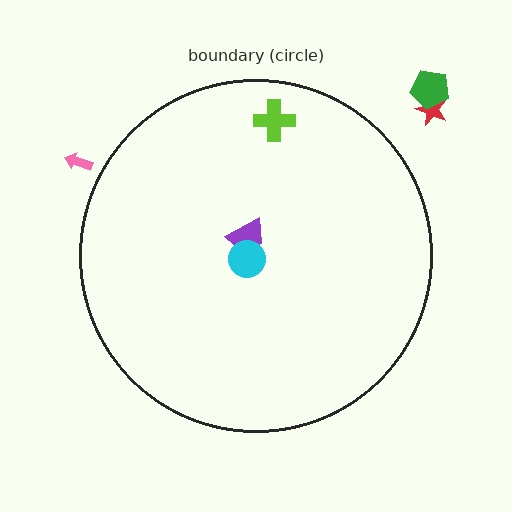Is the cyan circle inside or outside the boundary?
Inside.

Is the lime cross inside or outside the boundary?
Inside.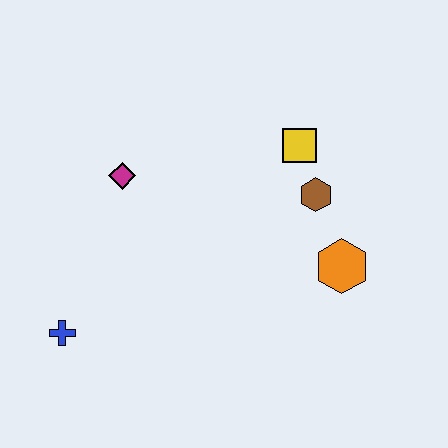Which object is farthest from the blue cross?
The yellow square is farthest from the blue cross.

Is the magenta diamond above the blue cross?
Yes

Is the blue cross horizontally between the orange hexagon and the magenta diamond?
No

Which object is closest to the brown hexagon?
The yellow square is closest to the brown hexagon.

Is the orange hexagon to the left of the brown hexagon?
No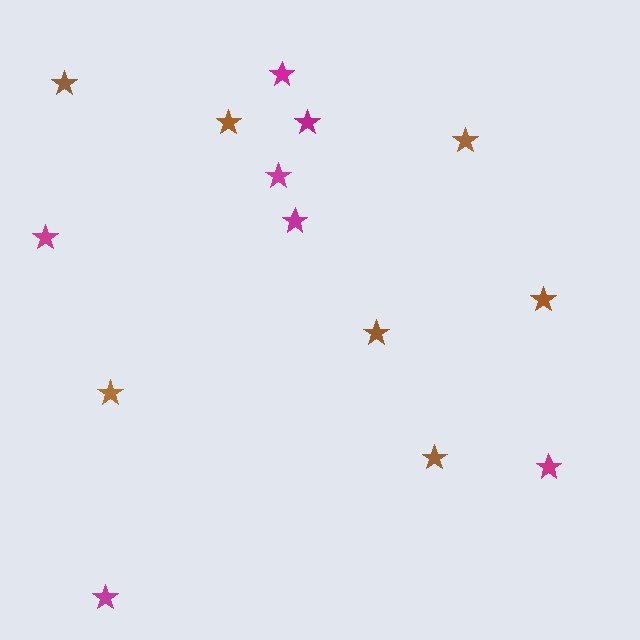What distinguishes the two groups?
There are 2 groups: one group of magenta stars (7) and one group of brown stars (7).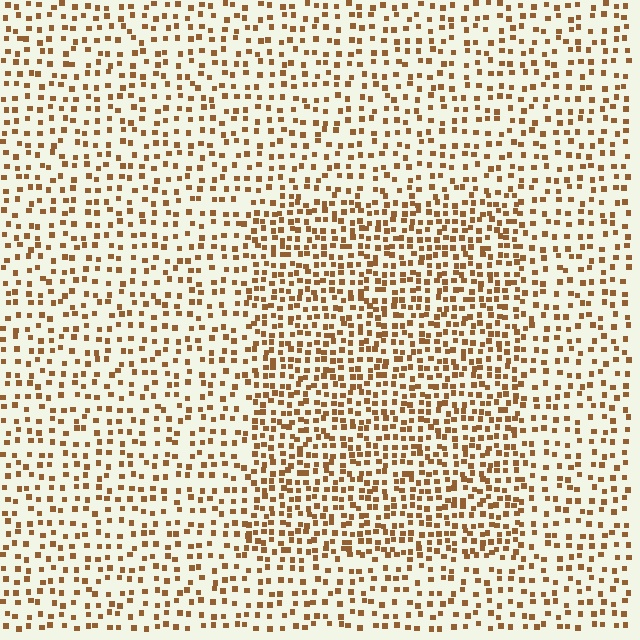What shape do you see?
I see a rectangle.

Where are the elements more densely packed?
The elements are more densely packed inside the rectangle boundary.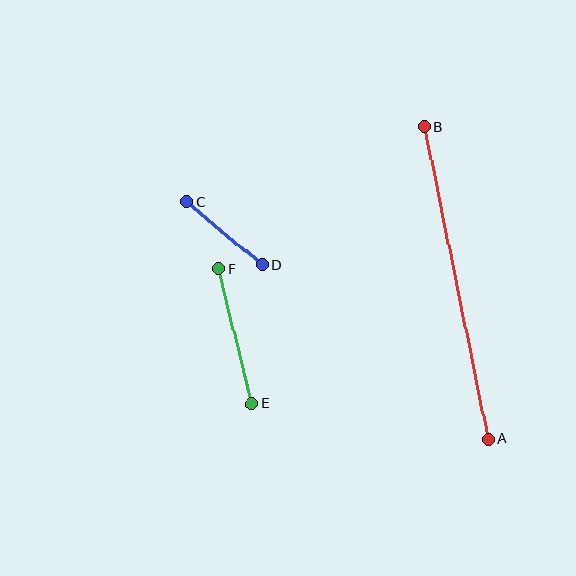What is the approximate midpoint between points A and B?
The midpoint is at approximately (456, 283) pixels.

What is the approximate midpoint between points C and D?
The midpoint is at approximately (224, 233) pixels.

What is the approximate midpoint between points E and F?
The midpoint is at approximately (235, 336) pixels.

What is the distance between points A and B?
The distance is approximately 318 pixels.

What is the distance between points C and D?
The distance is approximately 98 pixels.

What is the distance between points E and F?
The distance is approximately 139 pixels.